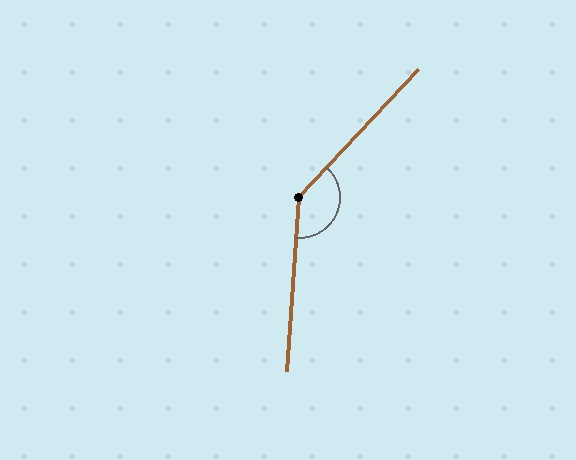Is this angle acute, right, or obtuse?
It is obtuse.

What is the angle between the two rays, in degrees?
Approximately 141 degrees.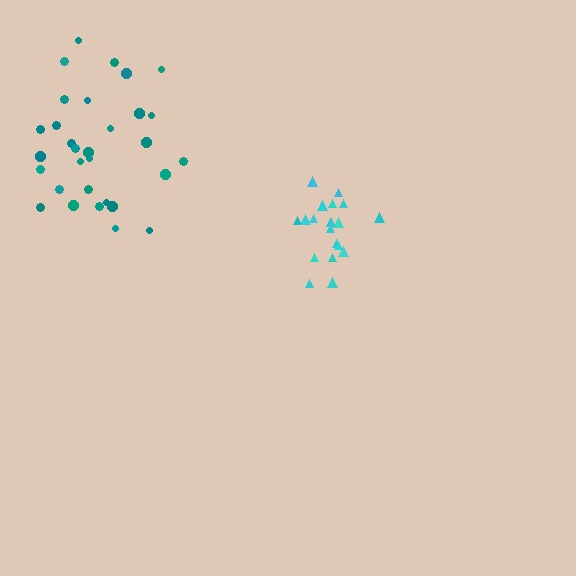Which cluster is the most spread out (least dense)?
Teal.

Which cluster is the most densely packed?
Cyan.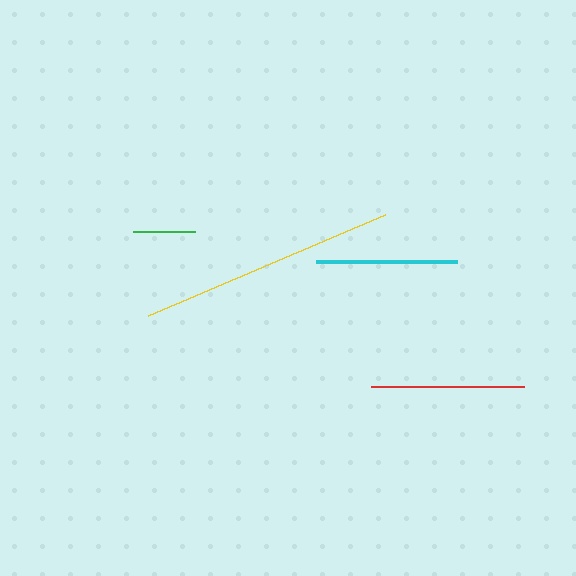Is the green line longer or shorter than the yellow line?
The yellow line is longer than the green line.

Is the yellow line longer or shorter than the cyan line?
The yellow line is longer than the cyan line.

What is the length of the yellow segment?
The yellow segment is approximately 258 pixels long.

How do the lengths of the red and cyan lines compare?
The red and cyan lines are approximately the same length.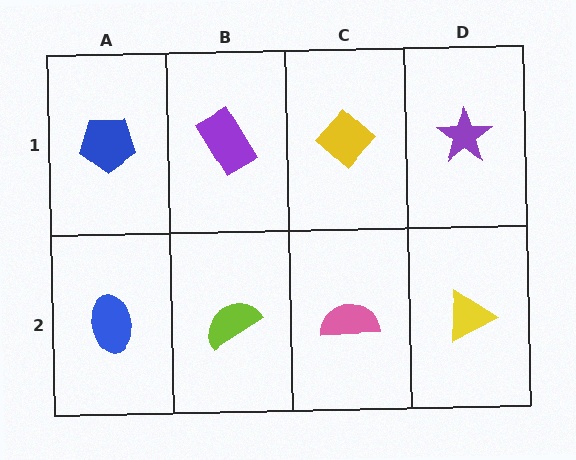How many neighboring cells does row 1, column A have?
2.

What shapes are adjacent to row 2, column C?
A yellow diamond (row 1, column C), a lime semicircle (row 2, column B), a yellow triangle (row 2, column D).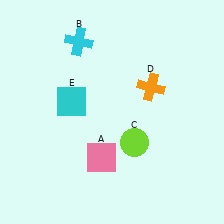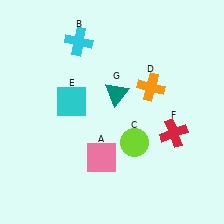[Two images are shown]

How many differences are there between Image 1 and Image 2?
There are 2 differences between the two images.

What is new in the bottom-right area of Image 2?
A red cross (F) was added in the bottom-right area of Image 2.